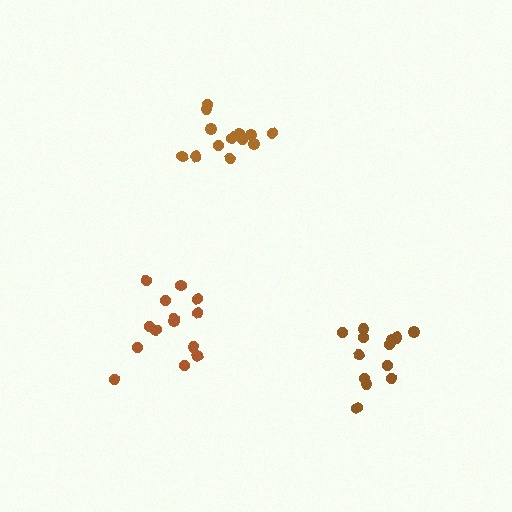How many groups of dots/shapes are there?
There are 3 groups.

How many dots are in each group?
Group 1: 14 dots, Group 2: 14 dots, Group 3: 14 dots (42 total).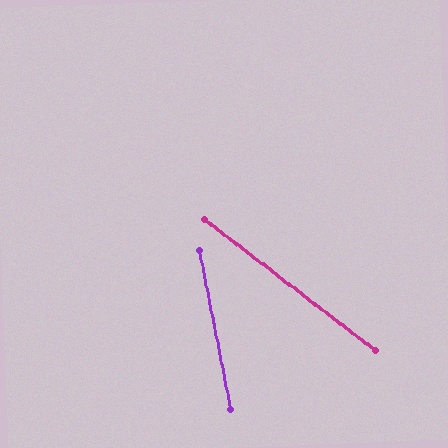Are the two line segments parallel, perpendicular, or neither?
Neither parallel nor perpendicular — they differ by about 42°.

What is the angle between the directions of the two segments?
Approximately 42 degrees.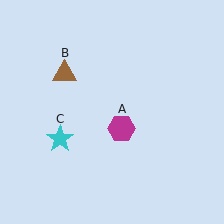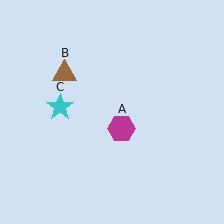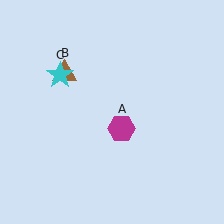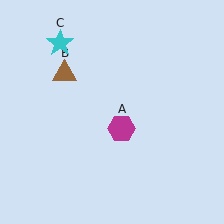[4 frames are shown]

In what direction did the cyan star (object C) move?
The cyan star (object C) moved up.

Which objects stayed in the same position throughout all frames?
Magenta hexagon (object A) and brown triangle (object B) remained stationary.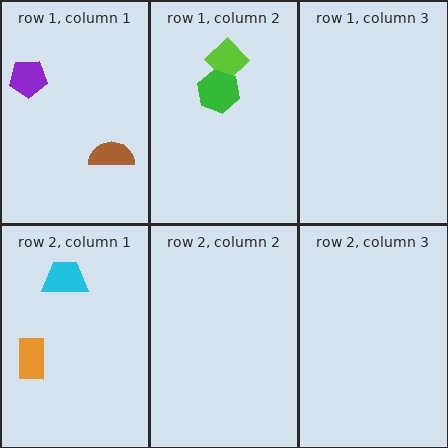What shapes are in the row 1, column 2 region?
The lime diamond, the green hexagon.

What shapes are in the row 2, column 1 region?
The orange rectangle, the cyan trapezoid.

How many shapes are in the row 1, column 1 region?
2.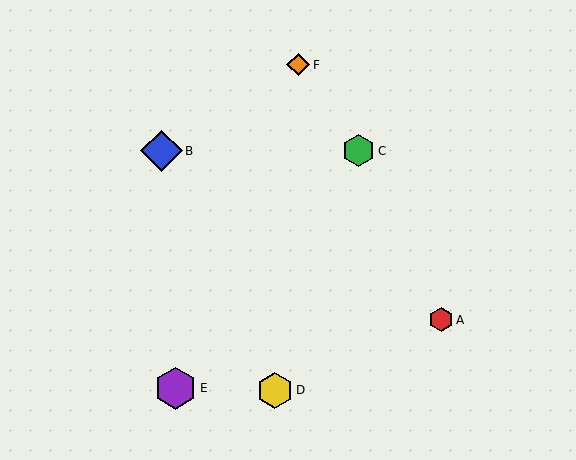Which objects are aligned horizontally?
Objects B, C are aligned horizontally.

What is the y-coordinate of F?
Object F is at y≈65.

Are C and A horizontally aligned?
No, C is at y≈151 and A is at y≈320.